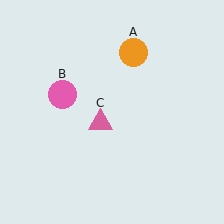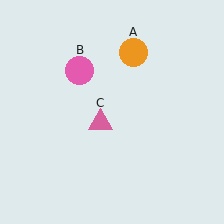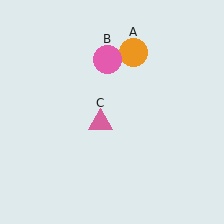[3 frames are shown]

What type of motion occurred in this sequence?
The pink circle (object B) rotated clockwise around the center of the scene.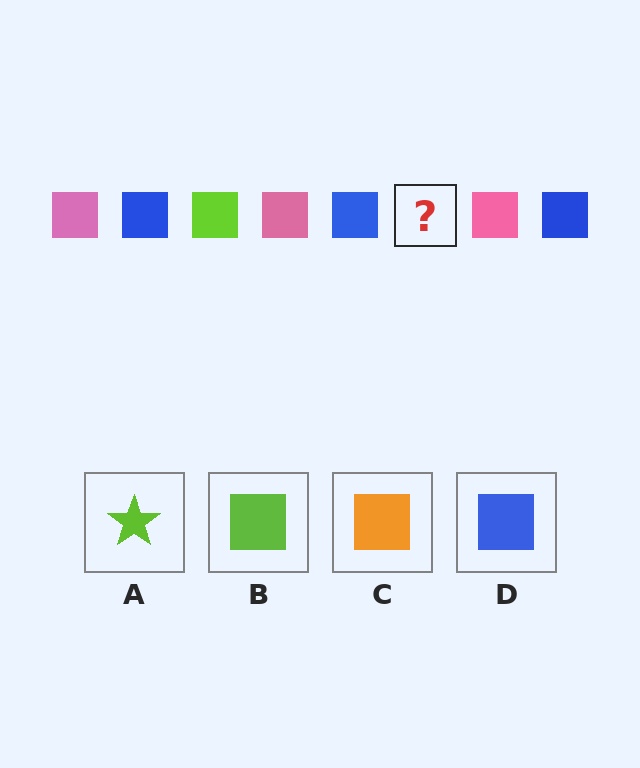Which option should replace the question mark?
Option B.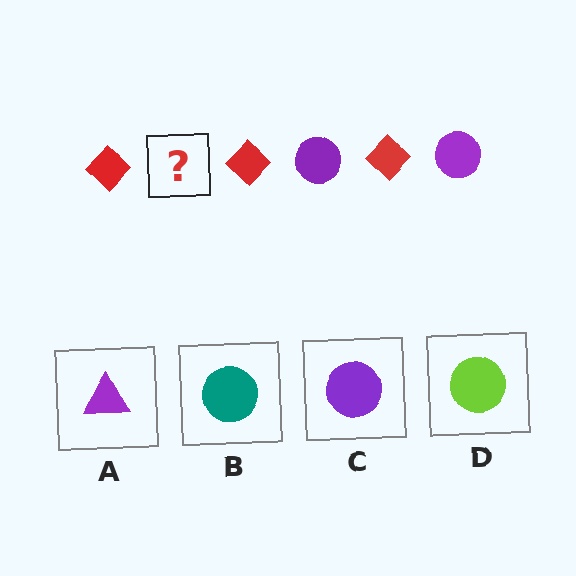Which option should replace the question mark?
Option C.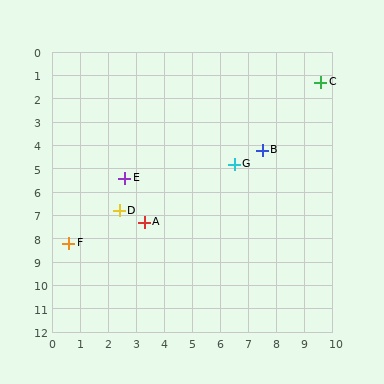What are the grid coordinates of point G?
Point G is at approximately (6.5, 4.8).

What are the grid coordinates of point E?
Point E is at approximately (2.6, 5.4).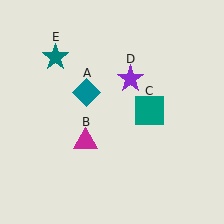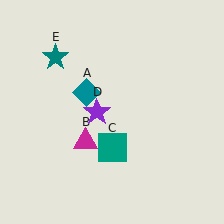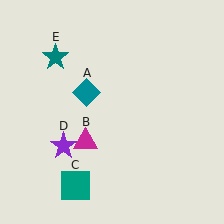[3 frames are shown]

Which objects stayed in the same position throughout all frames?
Teal diamond (object A) and magenta triangle (object B) and teal star (object E) remained stationary.